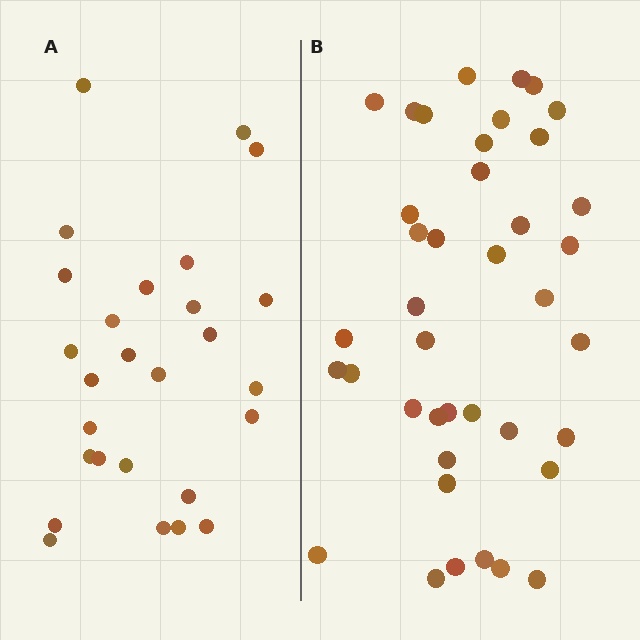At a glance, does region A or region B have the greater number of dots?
Region B (the right region) has more dots.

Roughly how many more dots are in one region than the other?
Region B has approximately 15 more dots than region A.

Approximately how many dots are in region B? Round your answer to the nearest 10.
About 40 dots.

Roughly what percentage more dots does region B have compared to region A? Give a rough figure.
About 50% more.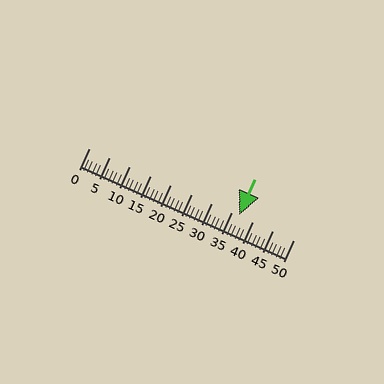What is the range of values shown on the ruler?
The ruler shows values from 0 to 50.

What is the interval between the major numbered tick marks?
The major tick marks are spaced 5 units apart.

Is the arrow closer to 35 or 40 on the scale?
The arrow is closer to 35.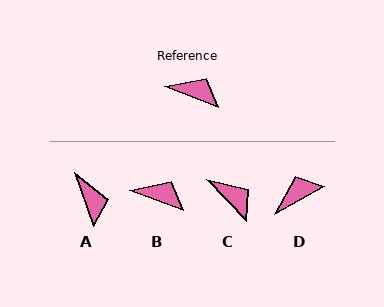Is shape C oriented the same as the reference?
No, it is off by about 26 degrees.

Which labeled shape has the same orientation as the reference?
B.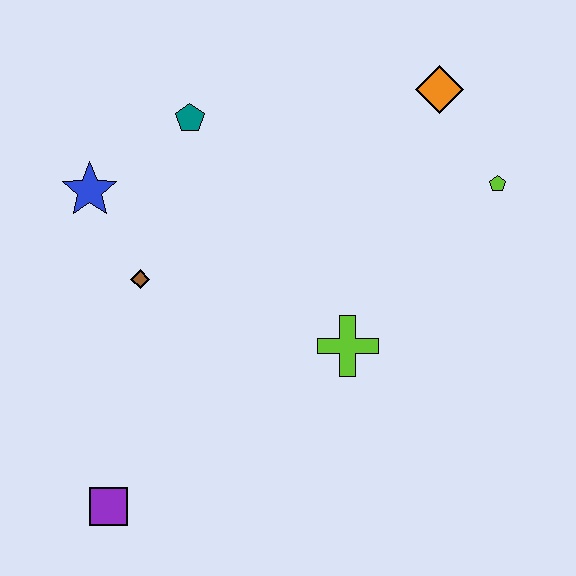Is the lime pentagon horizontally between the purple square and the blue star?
No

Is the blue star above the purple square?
Yes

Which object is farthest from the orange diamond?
The purple square is farthest from the orange diamond.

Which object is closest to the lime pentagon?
The orange diamond is closest to the lime pentagon.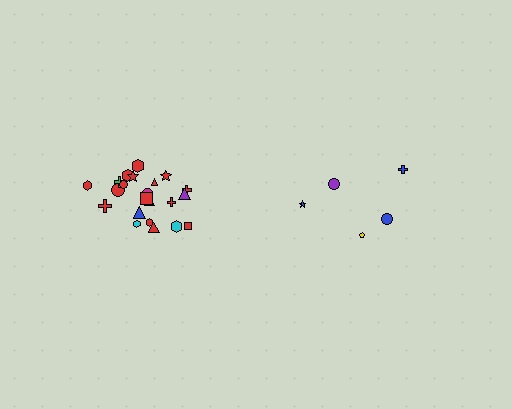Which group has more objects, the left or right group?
The left group.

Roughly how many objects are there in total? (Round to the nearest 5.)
Roughly 25 objects in total.